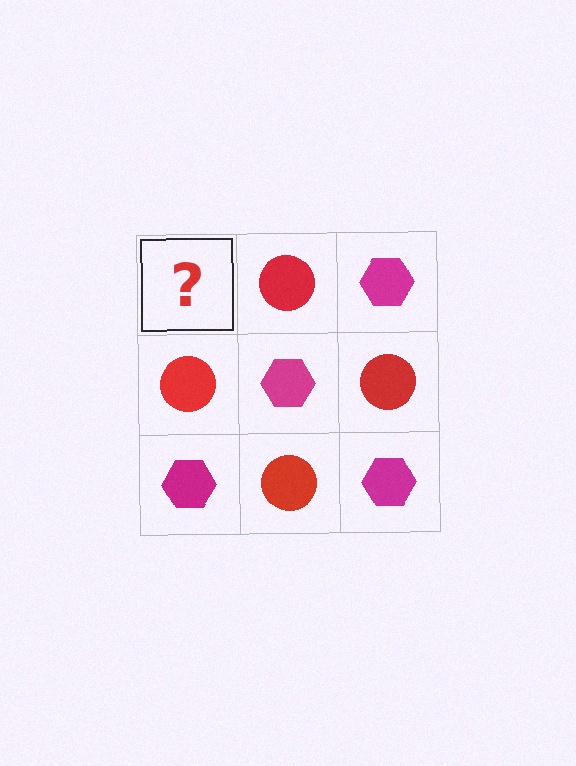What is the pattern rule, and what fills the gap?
The rule is that it alternates magenta hexagon and red circle in a checkerboard pattern. The gap should be filled with a magenta hexagon.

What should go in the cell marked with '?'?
The missing cell should contain a magenta hexagon.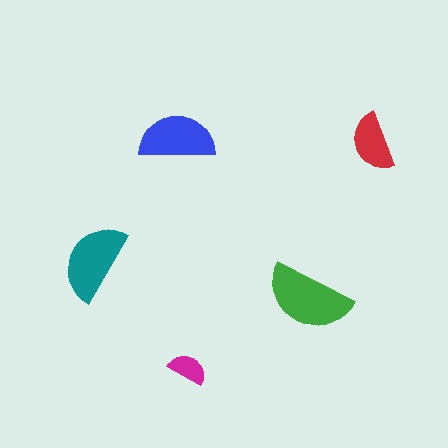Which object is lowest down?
The magenta semicircle is bottommost.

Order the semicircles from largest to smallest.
the green one, the teal one, the blue one, the red one, the magenta one.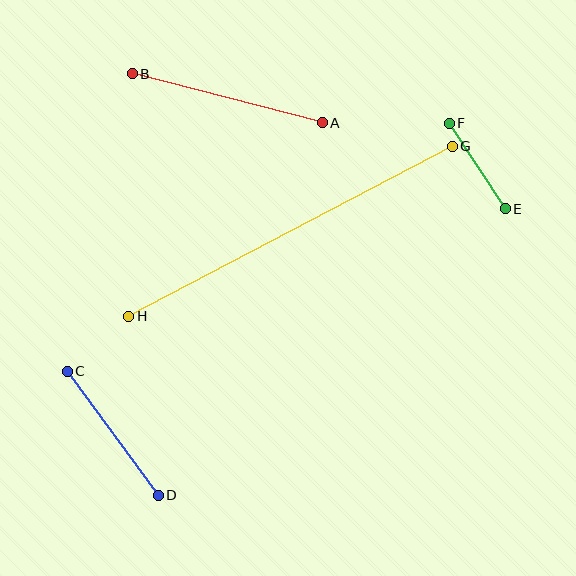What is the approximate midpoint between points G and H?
The midpoint is at approximately (291, 231) pixels.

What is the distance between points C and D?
The distance is approximately 154 pixels.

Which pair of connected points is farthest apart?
Points G and H are farthest apart.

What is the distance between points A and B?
The distance is approximately 196 pixels.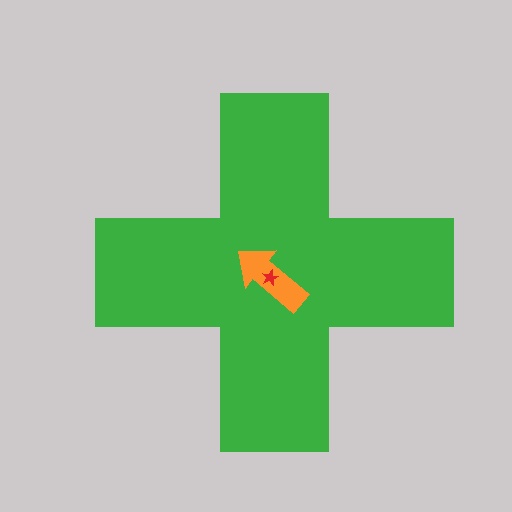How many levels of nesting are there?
3.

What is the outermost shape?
The green cross.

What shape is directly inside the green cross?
The orange arrow.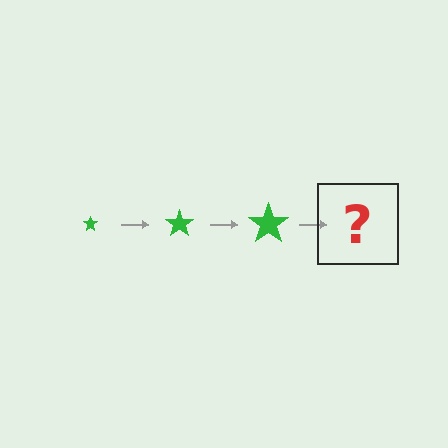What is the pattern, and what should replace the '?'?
The pattern is that the star gets progressively larger each step. The '?' should be a green star, larger than the previous one.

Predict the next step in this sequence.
The next step is a green star, larger than the previous one.